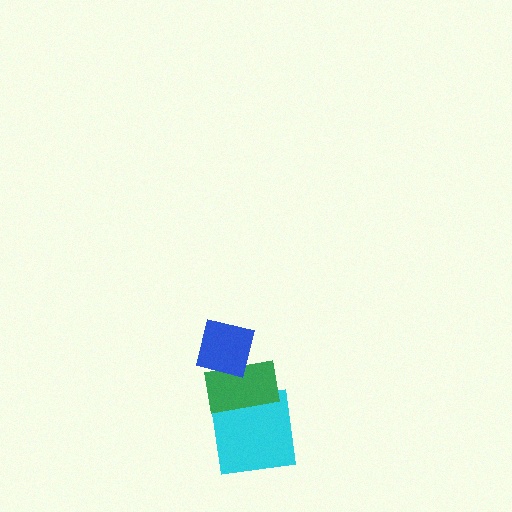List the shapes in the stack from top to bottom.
From top to bottom: the blue square, the green rectangle, the cyan square.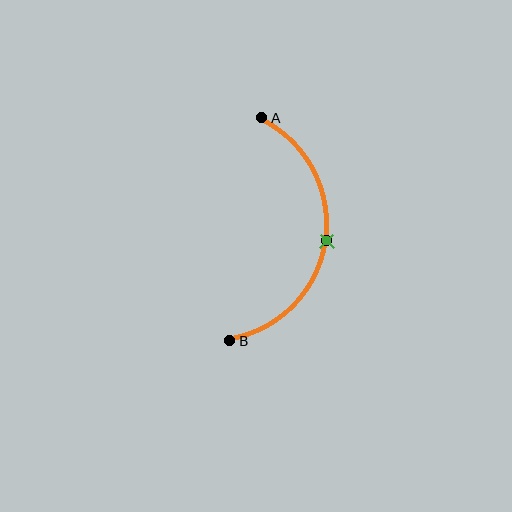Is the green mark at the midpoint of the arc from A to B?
Yes. The green mark lies on the arc at equal arc-length from both A and B — it is the arc midpoint.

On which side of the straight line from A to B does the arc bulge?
The arc bulges to the right of the straight line connecting A and B.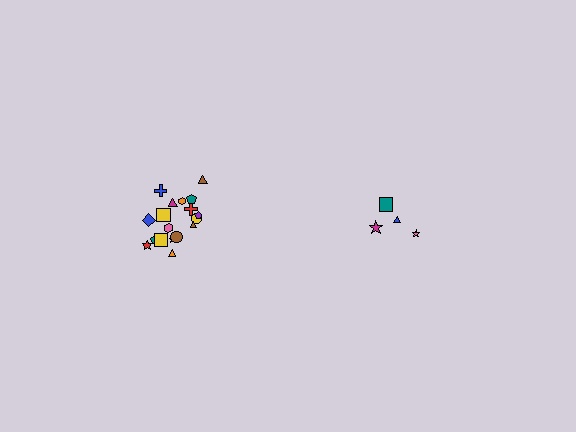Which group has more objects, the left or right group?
The left group.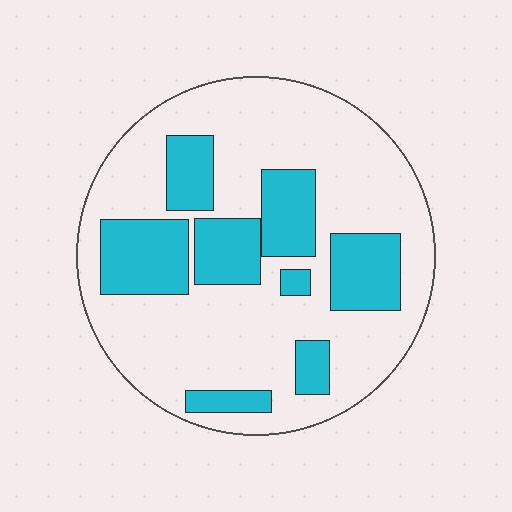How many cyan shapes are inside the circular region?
8.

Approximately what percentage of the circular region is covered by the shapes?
Approximately 30%.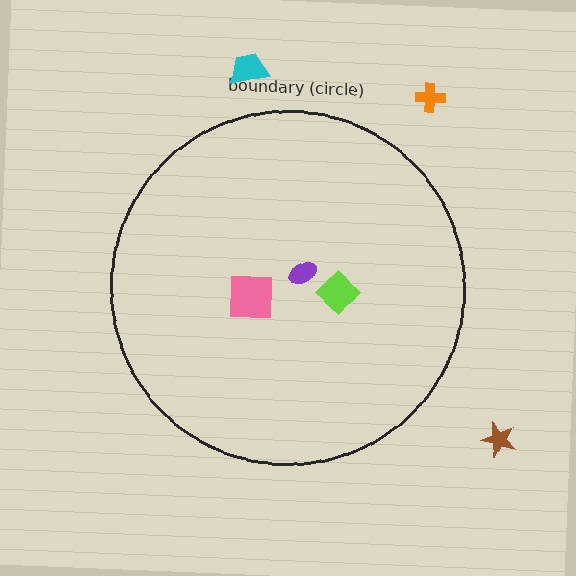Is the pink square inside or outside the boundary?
Inside.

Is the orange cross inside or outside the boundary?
Outside.